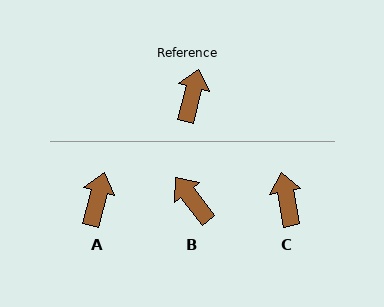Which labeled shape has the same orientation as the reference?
A.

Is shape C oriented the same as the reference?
No, it is off by about 25 degrees.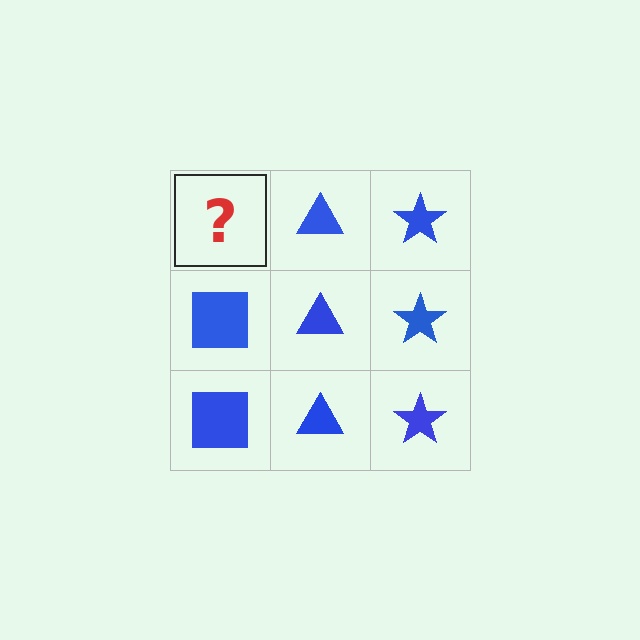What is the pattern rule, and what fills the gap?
The rule is that each column has a consistent shape. The gap should be filled with a blue square.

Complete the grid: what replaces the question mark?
The question mark should be replaced with a blue square.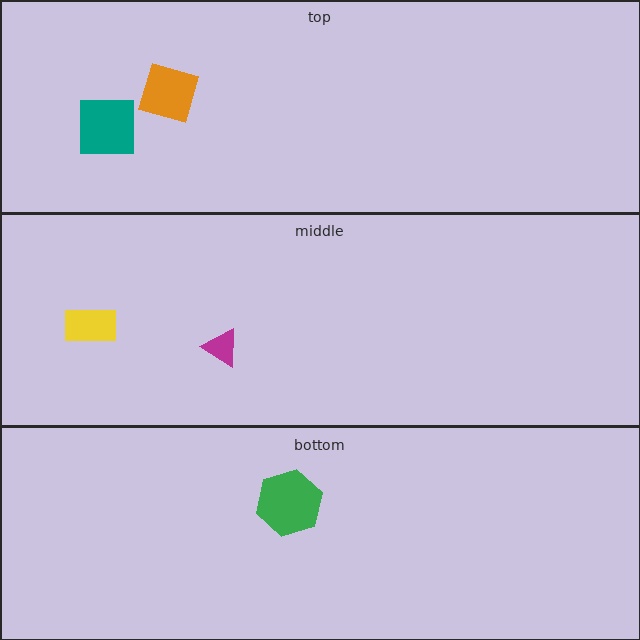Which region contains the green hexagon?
The bottom region.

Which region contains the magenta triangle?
The middle region.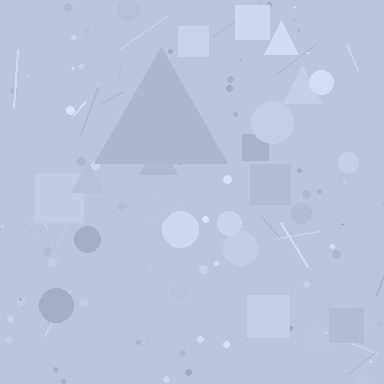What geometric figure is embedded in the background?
A triangle is embedded in the background.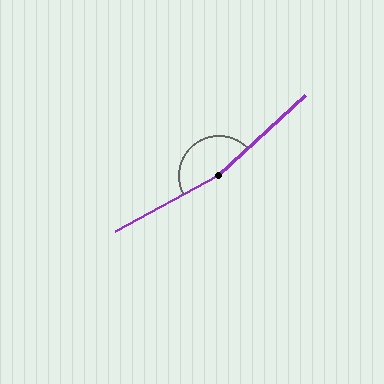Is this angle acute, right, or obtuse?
It is obtuse.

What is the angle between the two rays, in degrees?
Approximately 165 degrees.